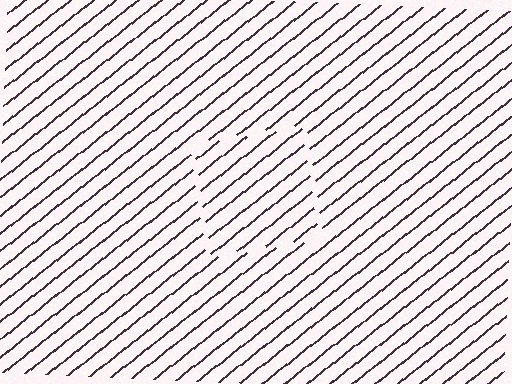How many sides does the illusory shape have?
4 sides — the line-ends trace a square.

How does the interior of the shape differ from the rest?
The interior of the shape contains the same grating, shifted by half a period — the contour is defined by the phase discontinuity where line-ends from the inner and outer gratings abut.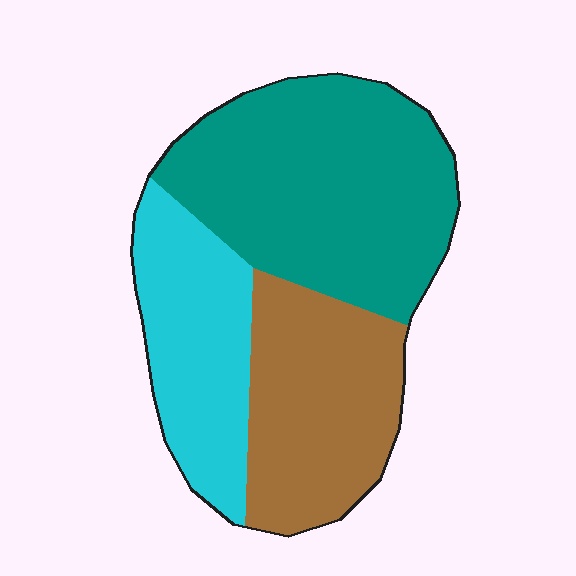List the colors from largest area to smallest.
From largest to smallest: teal, brown, cyan.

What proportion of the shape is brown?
Brown takes up about one third (1/3) of the shape.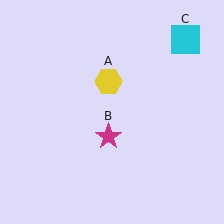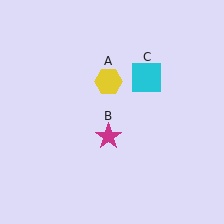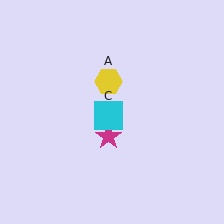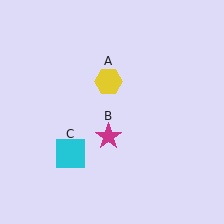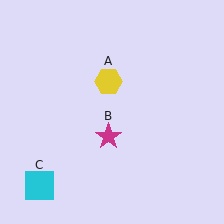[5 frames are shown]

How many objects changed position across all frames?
1 object changed position: cyan square (object C).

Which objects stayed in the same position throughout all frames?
Yellow hexagon (object A) and magenta star (object B) remained stationary.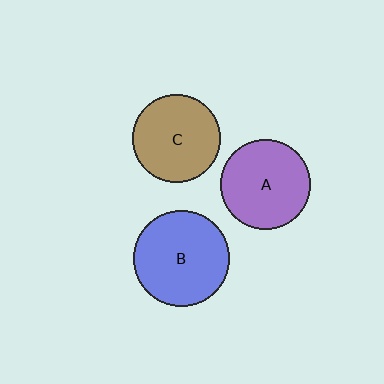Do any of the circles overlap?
No, none of the circles overlap.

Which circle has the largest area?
Circle B (blue).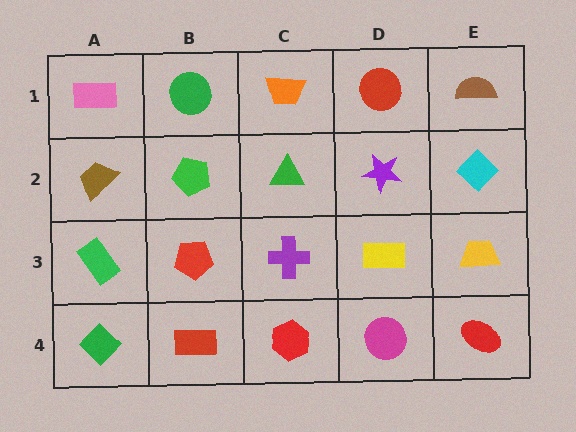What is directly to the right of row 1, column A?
A green circle.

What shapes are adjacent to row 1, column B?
A green pentagon (row 2, column B), a pink rectangle (row 1, column A), an orange trapezoid (row 1, column C).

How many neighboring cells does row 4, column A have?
2.